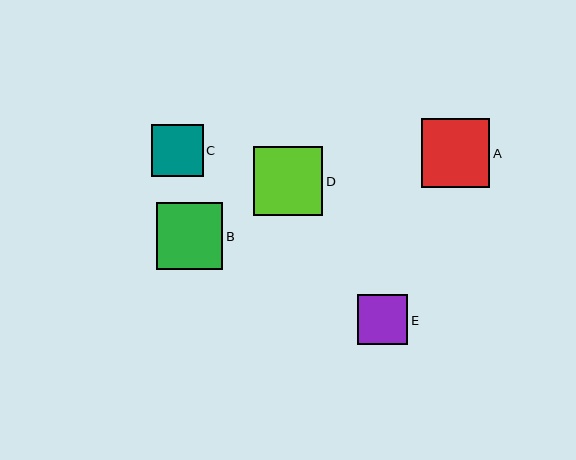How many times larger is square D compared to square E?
Square D is approximately 1.4 times the size of square E.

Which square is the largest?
Square D is the largest with a size of approximately 70 pixels.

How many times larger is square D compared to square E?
Square D is approximately 1.4 times the size of square E.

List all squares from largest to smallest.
From largest to smallest: D, A, B, C, E.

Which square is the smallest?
Square E is the smallest with a size of approximately 50 pixels.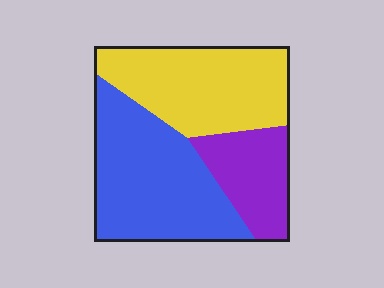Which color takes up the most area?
Blue, at roughly 45%.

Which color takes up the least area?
Purple, at roughly 20%.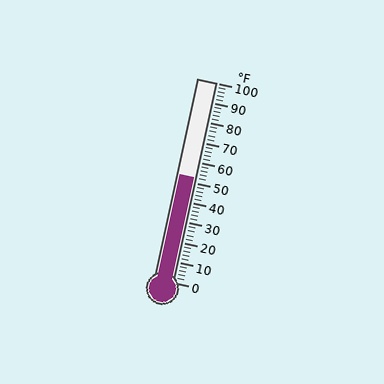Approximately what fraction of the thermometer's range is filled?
The thermometer is filled to approximately 50% of its range.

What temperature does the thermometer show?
The thermometer shows approximately 52°F.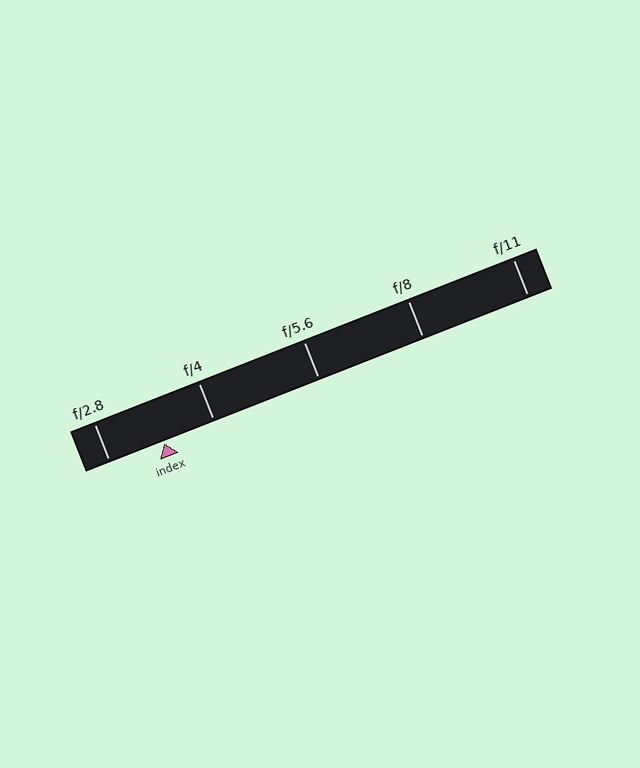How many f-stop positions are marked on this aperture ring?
There are 5 f-stop positions marked.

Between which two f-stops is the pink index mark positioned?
The index mark is between f/2.8 and f/4.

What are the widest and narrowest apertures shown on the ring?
The widest aperture shown is f/2.8 and the narrowest is f/11.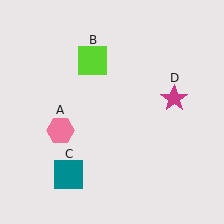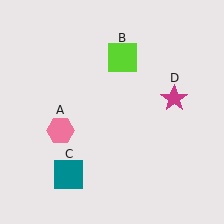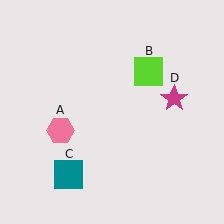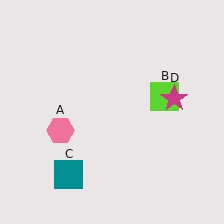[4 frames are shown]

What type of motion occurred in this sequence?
The lime square (object B) rotated clockwise around the center of the scene.